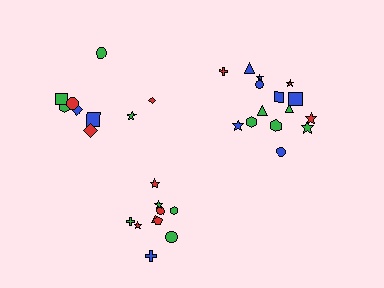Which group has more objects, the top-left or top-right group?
The top-right group.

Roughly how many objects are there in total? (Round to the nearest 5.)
Roughly 35 objects in total.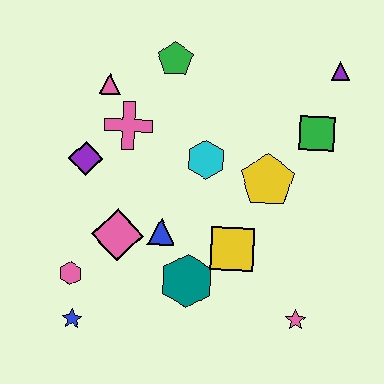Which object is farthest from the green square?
The blue star is farthest from the green square.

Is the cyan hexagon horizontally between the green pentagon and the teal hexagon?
No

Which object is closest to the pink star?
The yellow square is closest to the pink star.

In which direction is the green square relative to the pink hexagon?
The green square is to the right of the pink hexagon.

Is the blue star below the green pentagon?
Yes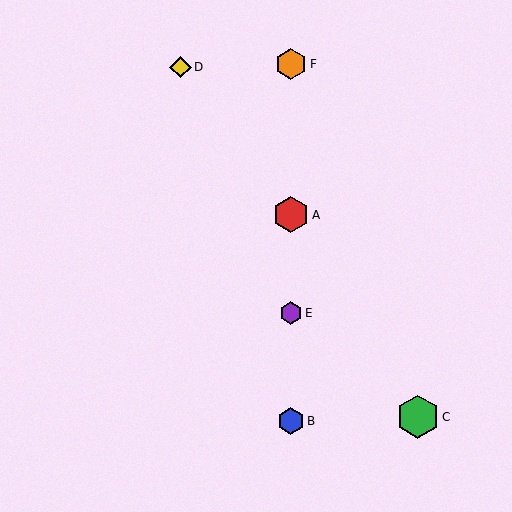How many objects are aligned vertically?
4 objects (A, B, E, F) are aligned vertically.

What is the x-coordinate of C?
Object C is at x≈418.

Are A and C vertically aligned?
No, A is at x≈291 and C is at x≈418.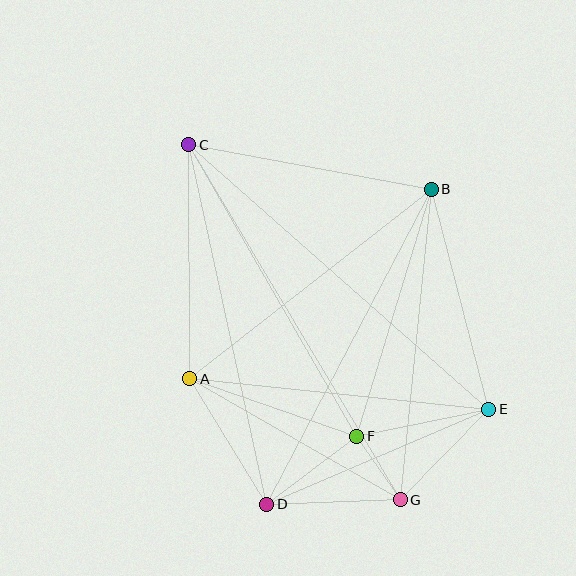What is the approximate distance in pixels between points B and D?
The distance between B and D is approximately 355 pixels.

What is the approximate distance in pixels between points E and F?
The distance between E and F is approximately 135 pixels.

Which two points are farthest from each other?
Points C and G are farthest from each other.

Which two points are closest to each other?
Points F and G are closest to each other.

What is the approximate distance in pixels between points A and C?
The distance between A and C is approximately 234 pixels.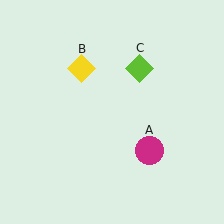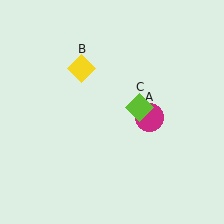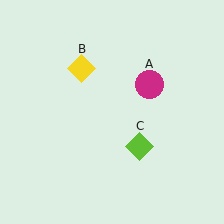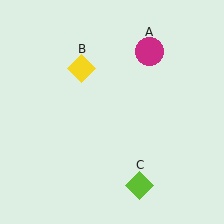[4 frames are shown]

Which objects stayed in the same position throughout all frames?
Yellow diamond (object B) remained stationary.